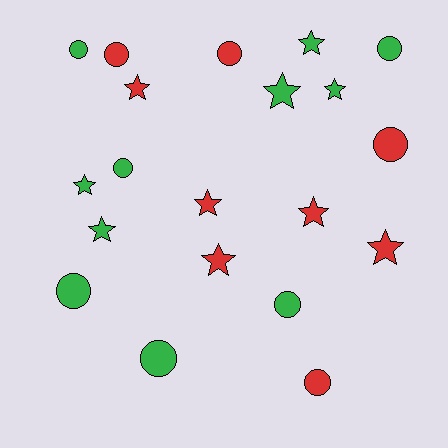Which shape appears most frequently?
Star, with 10 objects.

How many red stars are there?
There are 5 red stars.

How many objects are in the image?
There are 20 objects.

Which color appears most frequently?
Green, with 11 objects.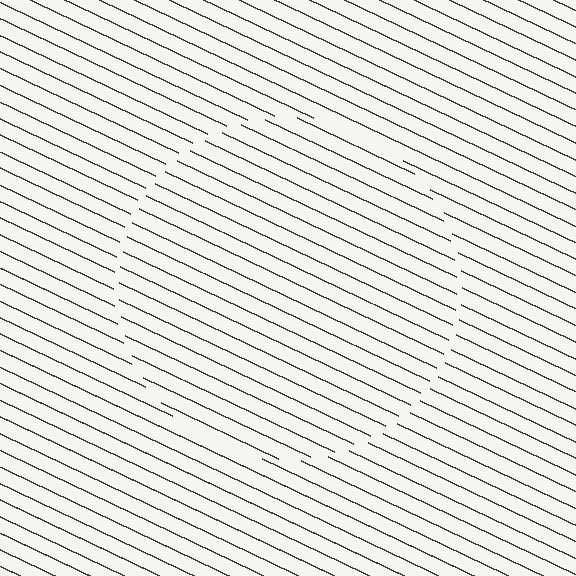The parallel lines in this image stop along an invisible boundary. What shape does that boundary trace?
An illusory circle. The interior of the shape contains the same grating, shifted by half a period — the contour is defined by the phase discontinuity where line-ends from the inner and outer gratings abut.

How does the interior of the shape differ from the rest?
The interior of the shape contains the same grating, shifted by half a period — the contour is defined by the phase discontinuity where line-ends from the inner and outer gratings abut.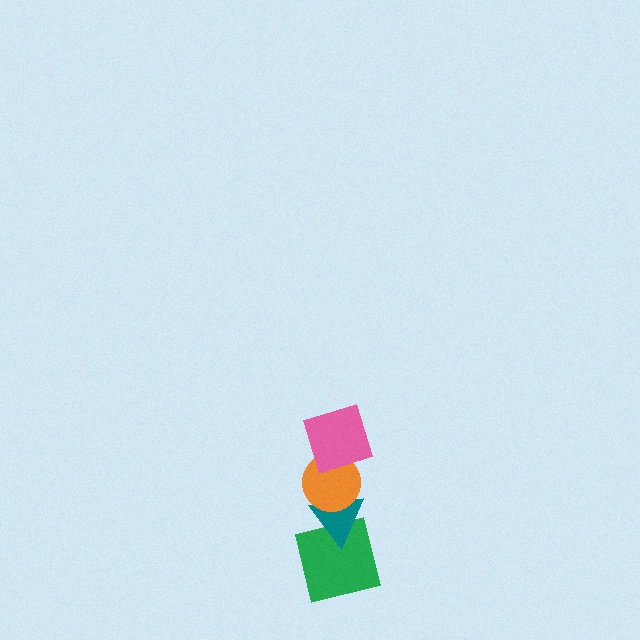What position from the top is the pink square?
The pink square is 1st from the top.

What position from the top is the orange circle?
The orange circle is 2nd from the top.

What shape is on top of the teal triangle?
The orange circle is on top of the teal triangle.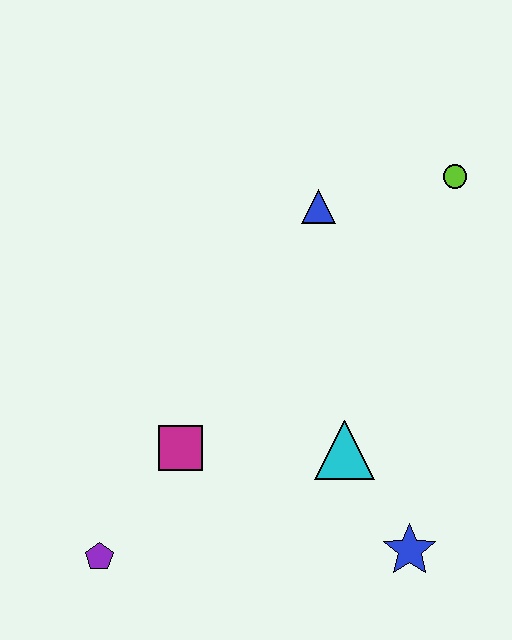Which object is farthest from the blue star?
The lime circle is farthest from the blue star.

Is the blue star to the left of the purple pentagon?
No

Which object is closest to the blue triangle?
The lime circle is closest to the blue triangle.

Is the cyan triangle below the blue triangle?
Yes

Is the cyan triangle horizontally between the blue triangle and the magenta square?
No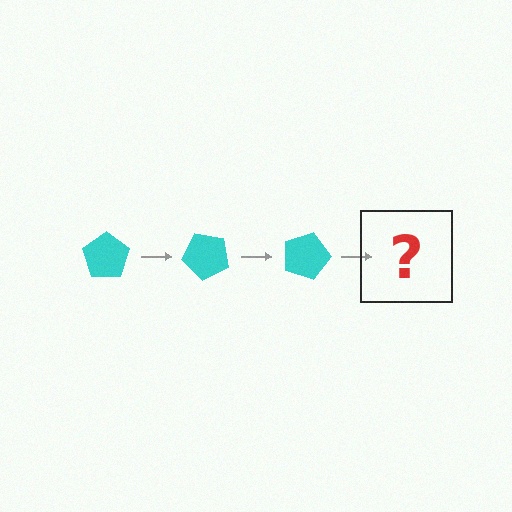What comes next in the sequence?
The next element should be a cyan pentagon rotated 135 degrees.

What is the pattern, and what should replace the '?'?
The pattern is that the pentagon rotates 45 degrees each step. The '?' should be a cyan pentagon rotated 135 degrees.